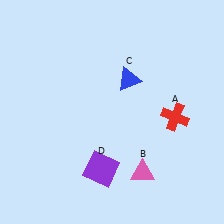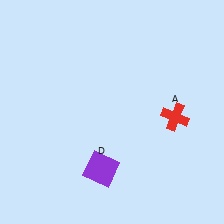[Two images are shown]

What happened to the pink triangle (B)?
The pink triangle (B) was removed in Image 2. It was in the bottom-right area of Image 1.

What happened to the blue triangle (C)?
The blue triangle (C) was removed in Image 2. It was in the top-right area of Image 1.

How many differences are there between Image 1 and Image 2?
There are 2 differences between the two images.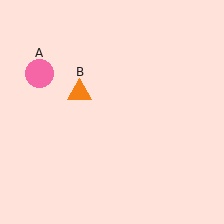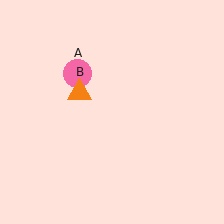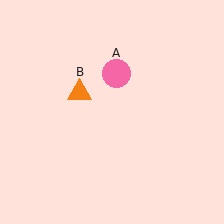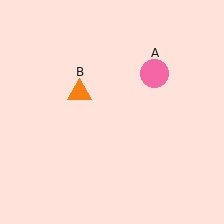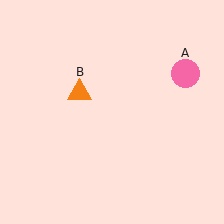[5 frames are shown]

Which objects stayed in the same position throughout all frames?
Orange triangle (object B) remained stationary.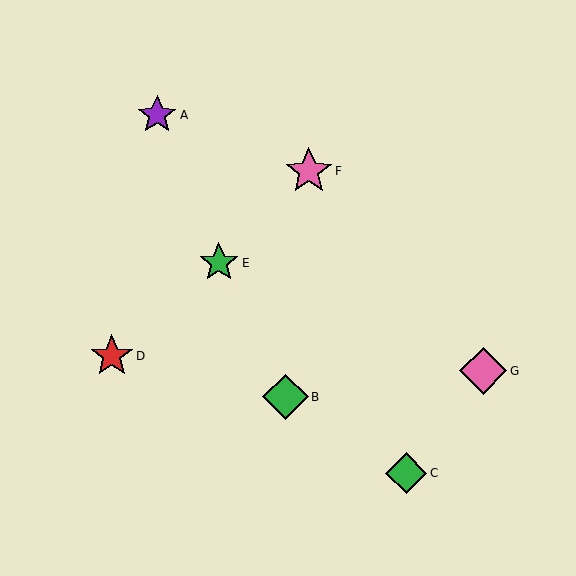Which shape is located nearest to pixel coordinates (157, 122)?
The purple star (labeled A) at (157, 115) is nearest to that location.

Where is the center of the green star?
The center of the green star is at (219, 263).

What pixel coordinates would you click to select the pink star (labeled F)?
Click at (309, 171) to select the pink star F.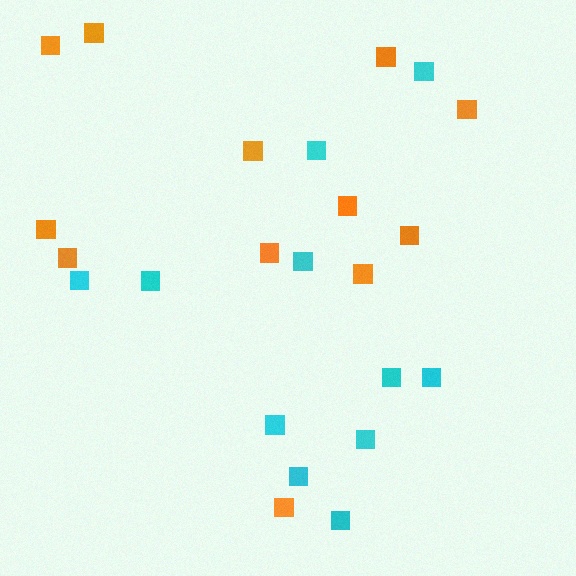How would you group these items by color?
There are 2 groups: one group of orange squares (12) and one group of cyan squares (11).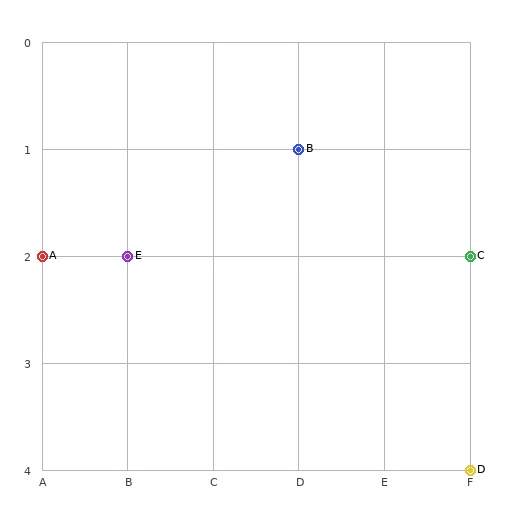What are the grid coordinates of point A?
Point A is at grid coordinates (A, 2).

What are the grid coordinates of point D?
Point D is at grid coordinates (F, 4).